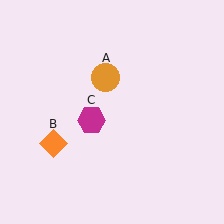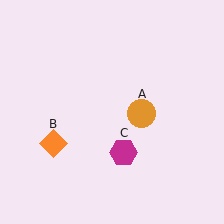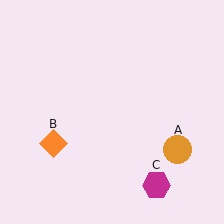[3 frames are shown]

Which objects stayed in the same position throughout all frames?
Orange diamond (object B) remained stationary.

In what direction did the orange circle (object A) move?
The orange circle (object A) moved down and to the right.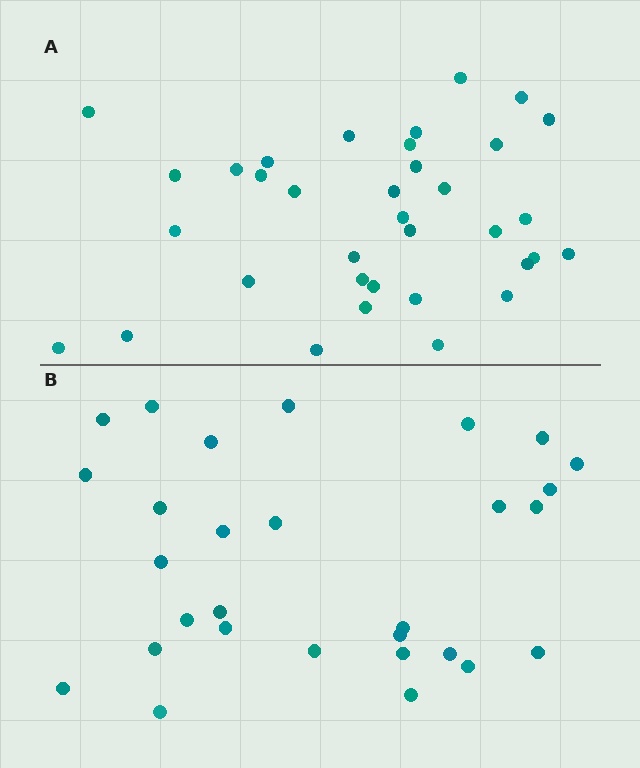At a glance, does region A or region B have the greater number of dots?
Region A (the top region) has more dots.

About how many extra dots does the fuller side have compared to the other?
Region A has about 6 more dots than region B.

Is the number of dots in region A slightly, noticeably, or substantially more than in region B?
Region A has only slightly more — the two regions are fairly close. The ratio is roughly 1.2 to 1.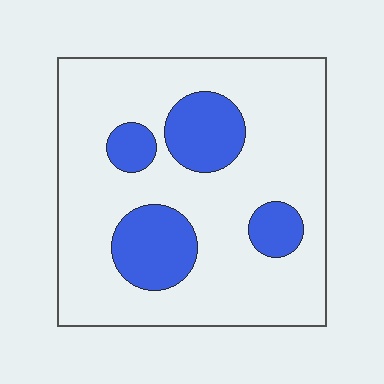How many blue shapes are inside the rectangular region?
4.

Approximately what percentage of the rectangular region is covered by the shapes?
Approximately 20%.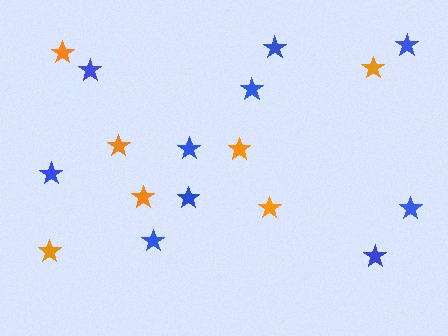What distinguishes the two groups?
There are 2 groups: one group of orange stars (7) and one group of blue stars (10).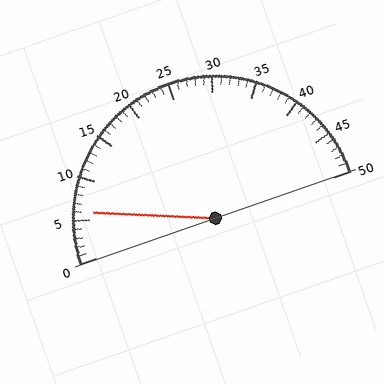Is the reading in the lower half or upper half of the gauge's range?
The reading is in the lower half of the range (0 to 50).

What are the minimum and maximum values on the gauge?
The gauge ranges from 0 to 50.